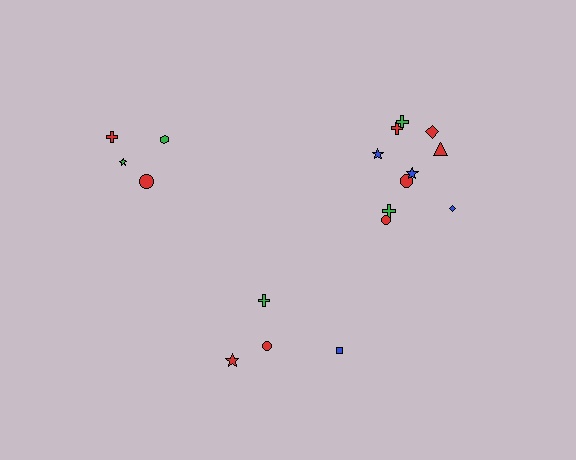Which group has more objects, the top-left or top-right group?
The top-right group.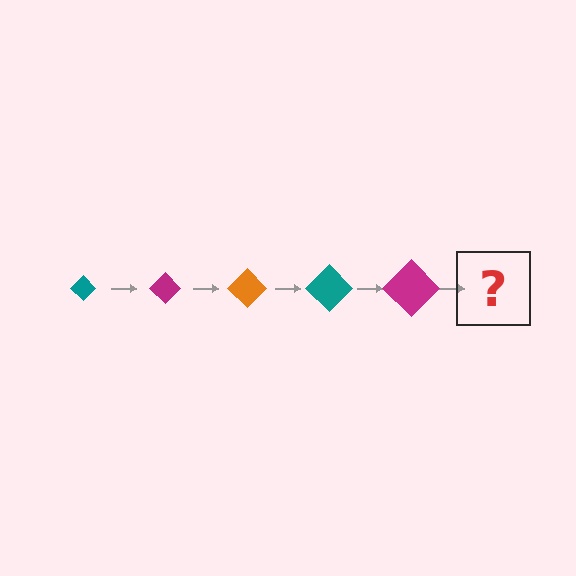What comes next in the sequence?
The next element should be an orange diamond, larger than the previous one.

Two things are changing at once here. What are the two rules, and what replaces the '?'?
The two rules are that the diamond grows larger each step and the color cycles through teal, magenta, and orange. The '?' should be an orange diamond, larger than the previous one.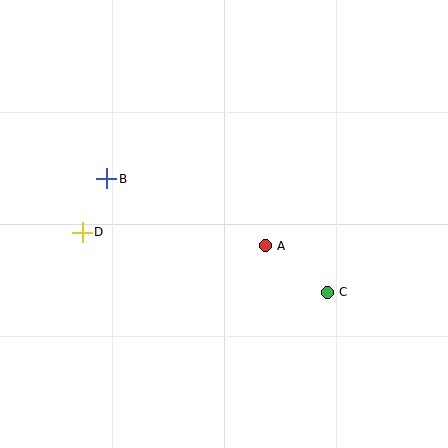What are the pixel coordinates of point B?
Point B is at (107, 179).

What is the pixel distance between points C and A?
The distance between C and A is 77 pixels.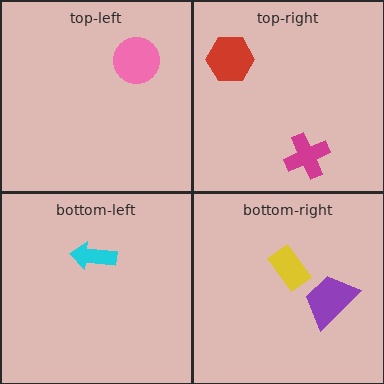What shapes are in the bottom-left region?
The cyan arrow.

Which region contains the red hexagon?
The top-right region.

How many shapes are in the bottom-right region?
2.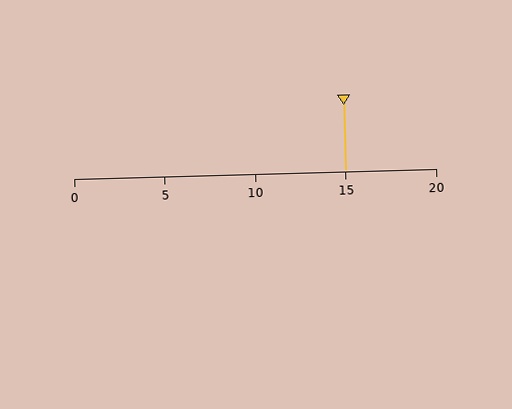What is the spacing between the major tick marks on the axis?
The major ticks are spaced 5 apart.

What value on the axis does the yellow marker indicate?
The marker indicates approximately 15.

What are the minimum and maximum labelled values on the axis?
The axis runs from 0 to 20.